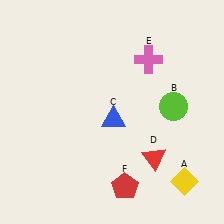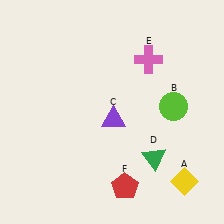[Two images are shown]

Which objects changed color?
C changed from blue to purple. D changed from red to green.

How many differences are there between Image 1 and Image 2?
There are 2 differences between the two images.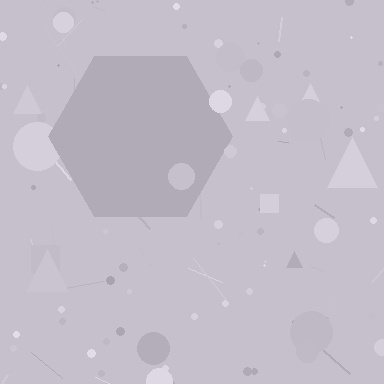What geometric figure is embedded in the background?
A hexagon is embedded in the background.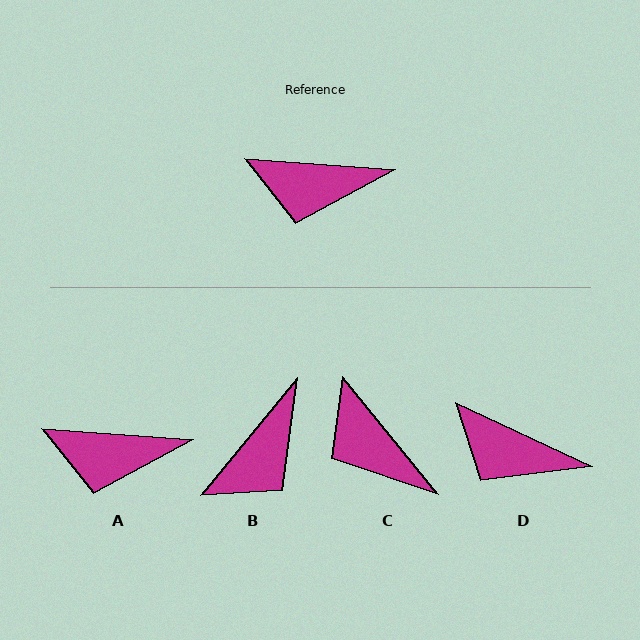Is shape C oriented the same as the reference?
No, it is off by about 47 degrees.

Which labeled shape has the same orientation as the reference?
A.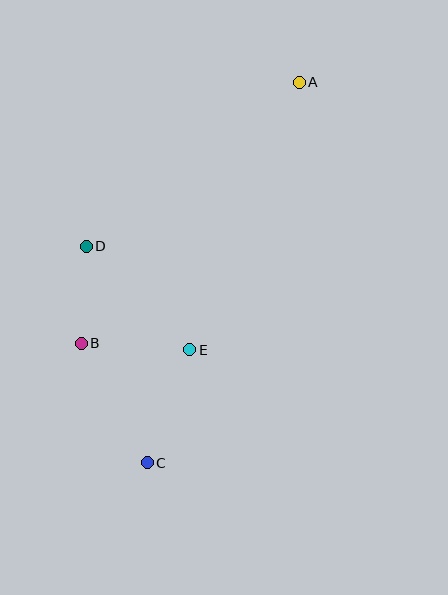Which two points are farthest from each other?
Points A and C are farthest from each other.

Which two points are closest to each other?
Points B and D are closest to each other.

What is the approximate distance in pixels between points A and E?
The distance between A and E is approximately 289 pixels.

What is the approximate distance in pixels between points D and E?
The distance between D and E is approximately 146 pixels.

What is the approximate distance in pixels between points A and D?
The distance between A and D is approximately 269 pixels.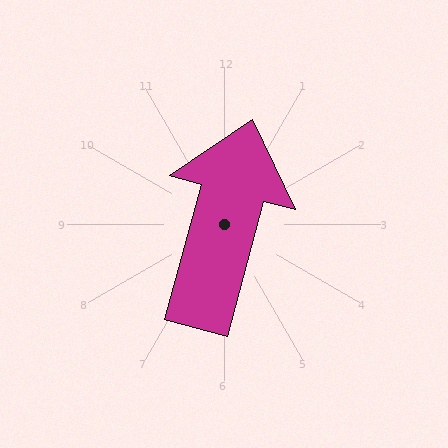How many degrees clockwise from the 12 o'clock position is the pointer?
Approximately 15 degrees.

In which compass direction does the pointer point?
North.